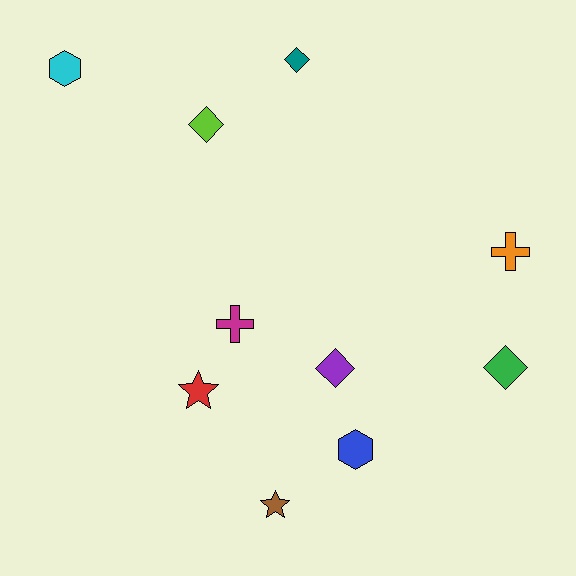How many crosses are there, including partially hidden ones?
There are 2 crosses.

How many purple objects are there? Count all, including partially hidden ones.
There is 1 purple object.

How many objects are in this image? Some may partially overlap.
There are 10 objects.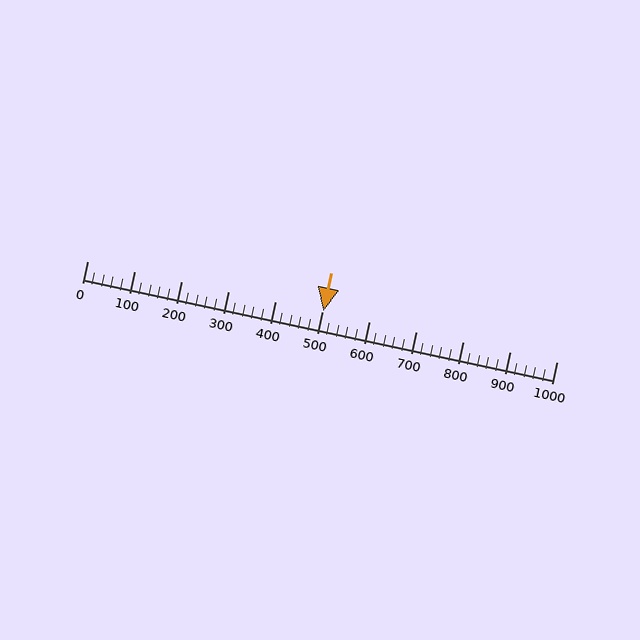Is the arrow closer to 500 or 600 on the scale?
The arrow is closer to 500.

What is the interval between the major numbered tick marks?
The major tick marks are spaced 100 units apart.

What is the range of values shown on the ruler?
The ruler shows values from 0 to 1000.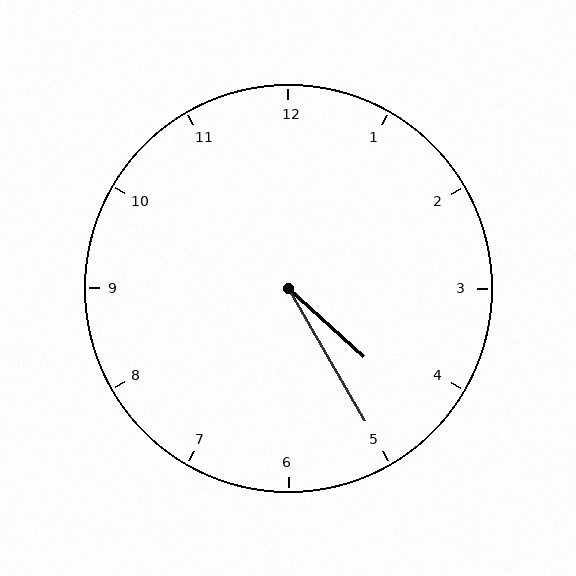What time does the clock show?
4:25.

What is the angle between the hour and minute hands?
Approximately 18 degrees.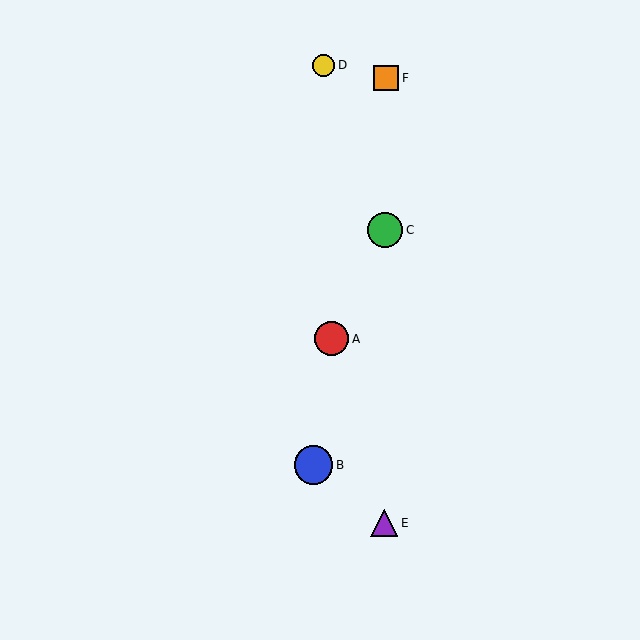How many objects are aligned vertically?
3 objects (C, E, F) are aligned vertically.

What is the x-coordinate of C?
Object C is at x≈385.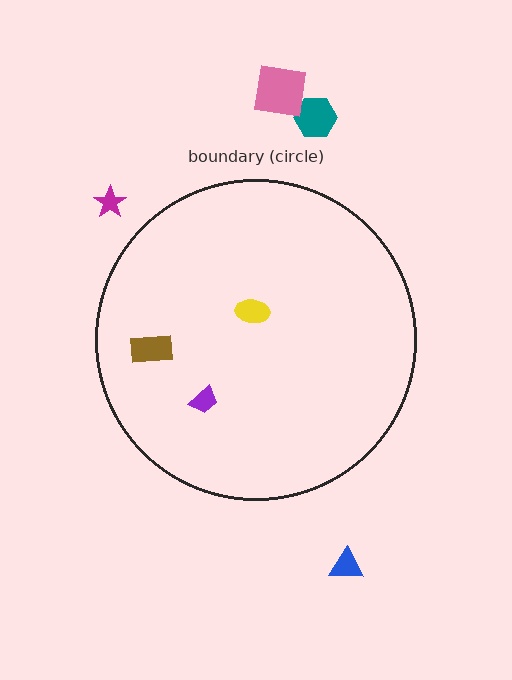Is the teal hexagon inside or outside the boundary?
Outside.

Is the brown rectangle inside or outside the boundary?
Inside.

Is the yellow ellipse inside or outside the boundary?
Inside.